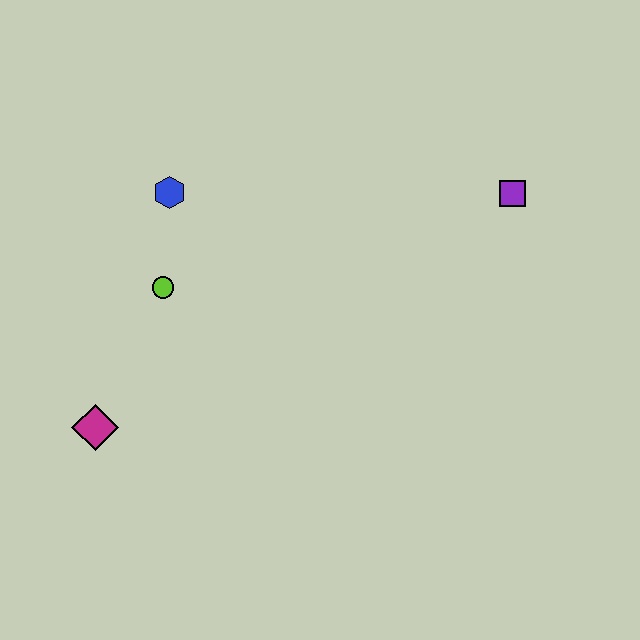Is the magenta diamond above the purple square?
No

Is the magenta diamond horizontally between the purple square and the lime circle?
No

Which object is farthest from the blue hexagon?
The purple square is farthest from the blue hexagon.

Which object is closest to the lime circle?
The blue hexagon is closest to the lime circle.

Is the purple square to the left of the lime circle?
No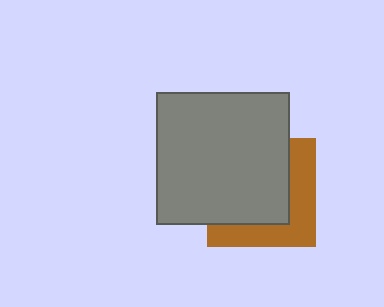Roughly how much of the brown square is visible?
A small part of it is visible (roughly 39%).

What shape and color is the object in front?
The object in front is a gray square.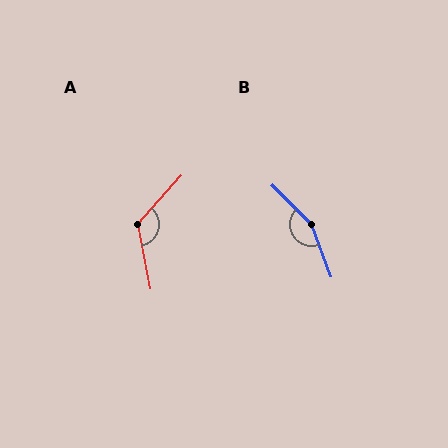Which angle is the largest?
B, at approximately 155 degrees.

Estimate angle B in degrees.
Approximately 155 degrees.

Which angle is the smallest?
A, at approximately 127 degrees.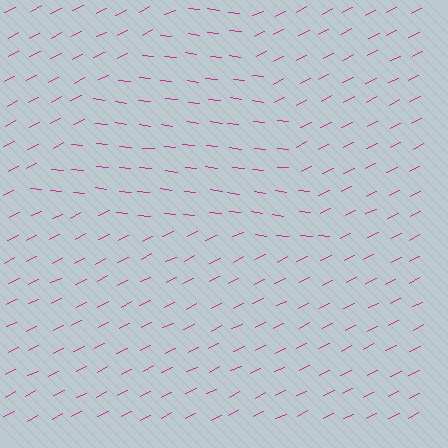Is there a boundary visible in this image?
Yes, there is a texture boundary formed by a change in line orientation.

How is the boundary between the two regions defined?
The boundary is defined purely by a change in line orientation (approximately 33 degrees difference). All lines are the same color and thickness.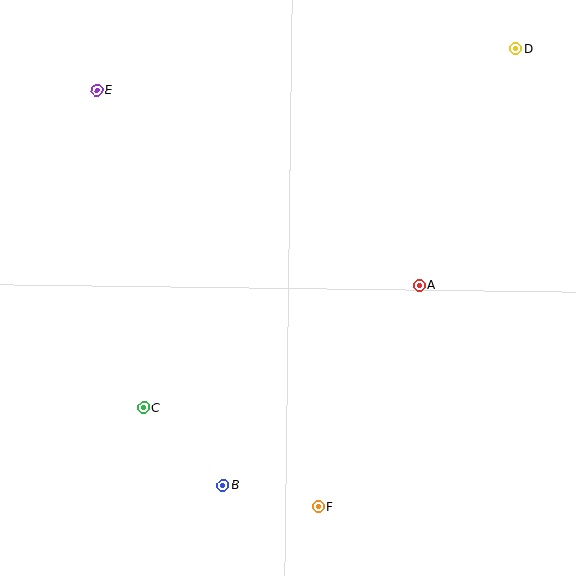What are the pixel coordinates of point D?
Point D is at (516, 49).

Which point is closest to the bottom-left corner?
Point C is closest to the bottom-left corner.